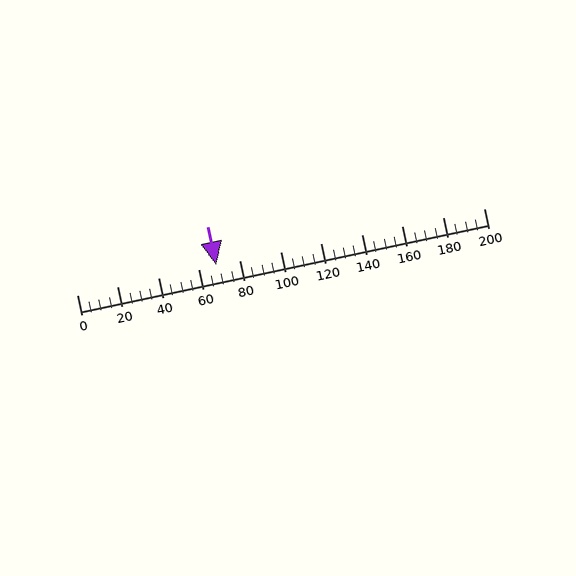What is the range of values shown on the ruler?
The ruler shows values from 0 to 200.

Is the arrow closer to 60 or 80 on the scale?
The arrow is closer to 60.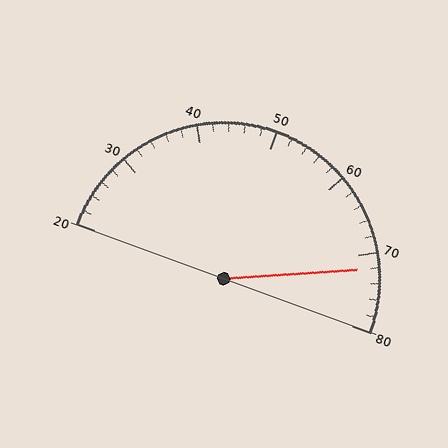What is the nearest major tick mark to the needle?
The nearest major tick mark is 70.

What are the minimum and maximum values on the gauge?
The gauge ranges from 20 to 80.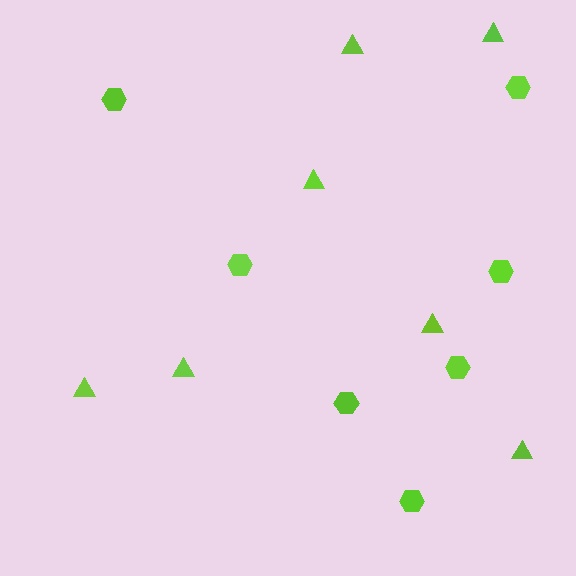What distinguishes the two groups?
There are 2 groups: one group of hexagons (7) and one group of triangles (7).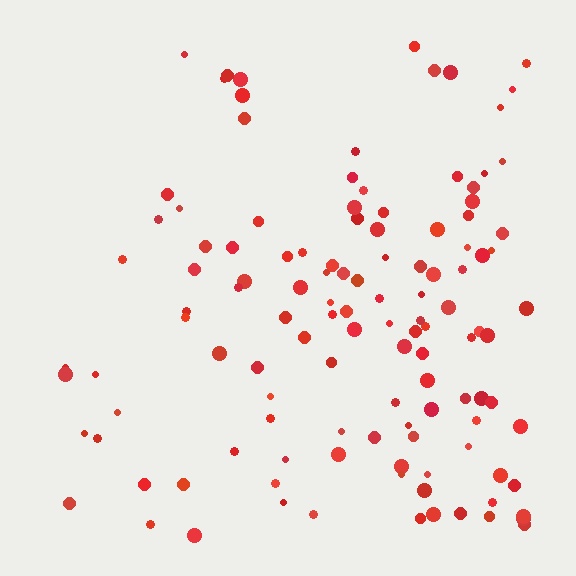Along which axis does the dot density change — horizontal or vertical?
Horizontal.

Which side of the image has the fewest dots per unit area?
The left.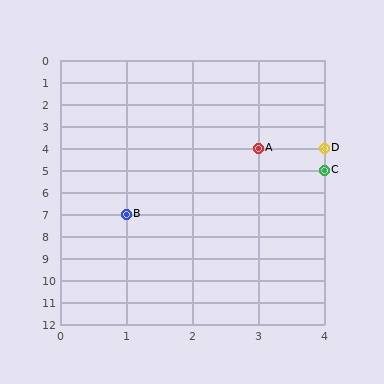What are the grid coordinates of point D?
Point D is at grid coordinates (4, 4).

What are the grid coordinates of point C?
Point C is at grid coordinates (4, 5).